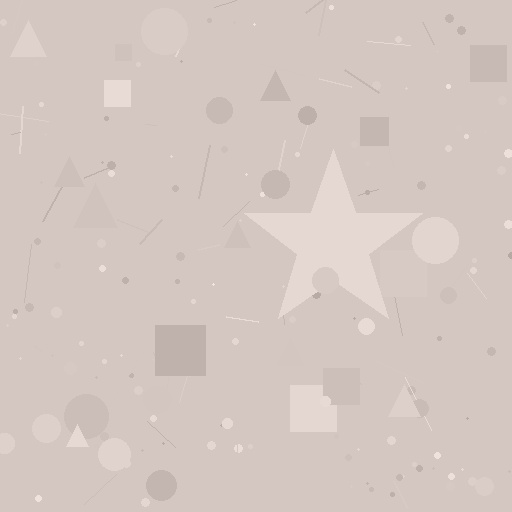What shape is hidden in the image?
A star is hidden in the image.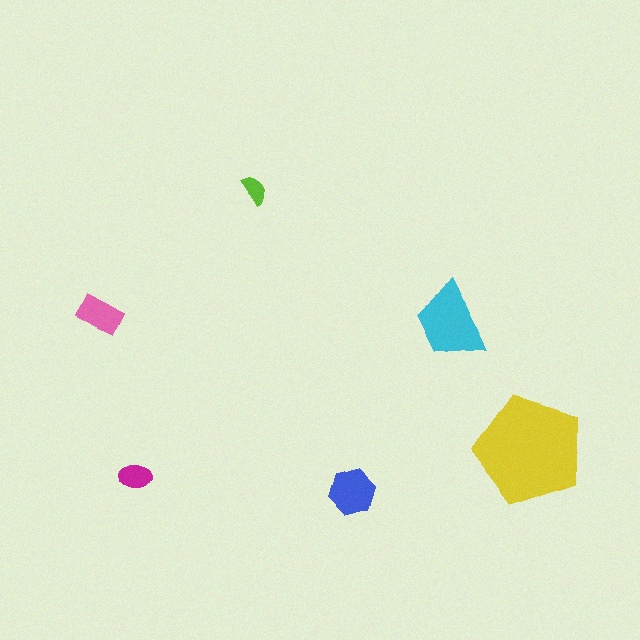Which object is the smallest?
The lime semicircle.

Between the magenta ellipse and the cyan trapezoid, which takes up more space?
The cyan trapezoid.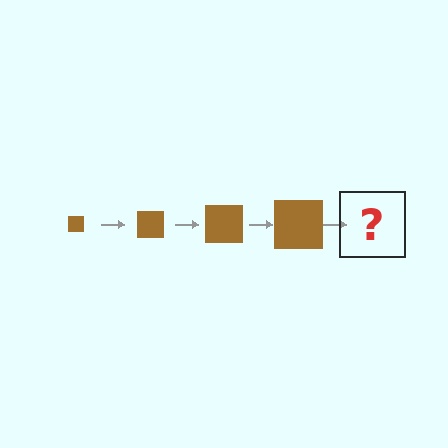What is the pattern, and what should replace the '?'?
The pattern is that the square gets progressively larger each step. The '?' should be a brown square, larger than the previous one.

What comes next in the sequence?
The next element should be a brown square, larger than the previous one.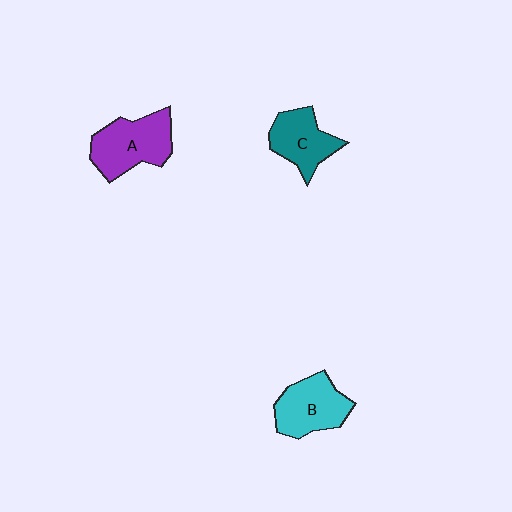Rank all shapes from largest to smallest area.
From largest to smallest: A (purple), B (cyan), C (teal).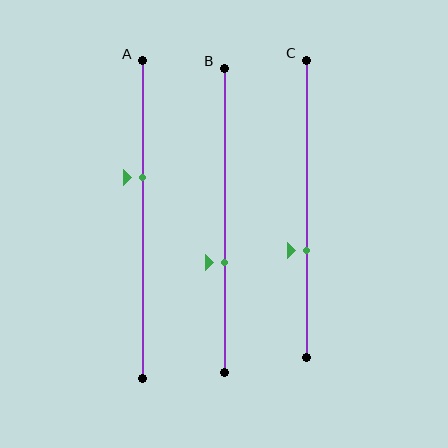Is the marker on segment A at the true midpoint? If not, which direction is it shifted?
No, the marker on segment A is shifted upward by about 13% of the segment length.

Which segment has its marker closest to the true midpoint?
Segment A has its marker closest to the true midpoint.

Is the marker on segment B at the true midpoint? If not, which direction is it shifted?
No, the marker on segment B is shifted downward by about 14% of the segment length.